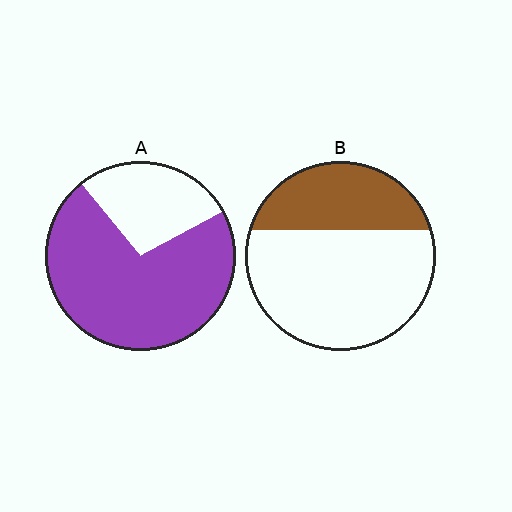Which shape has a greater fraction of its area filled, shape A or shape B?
Shape A.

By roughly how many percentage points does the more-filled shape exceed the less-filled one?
By roughly 40 percentage points (A over B).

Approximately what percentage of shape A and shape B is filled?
A is approximately 70% and B is approximately 35%.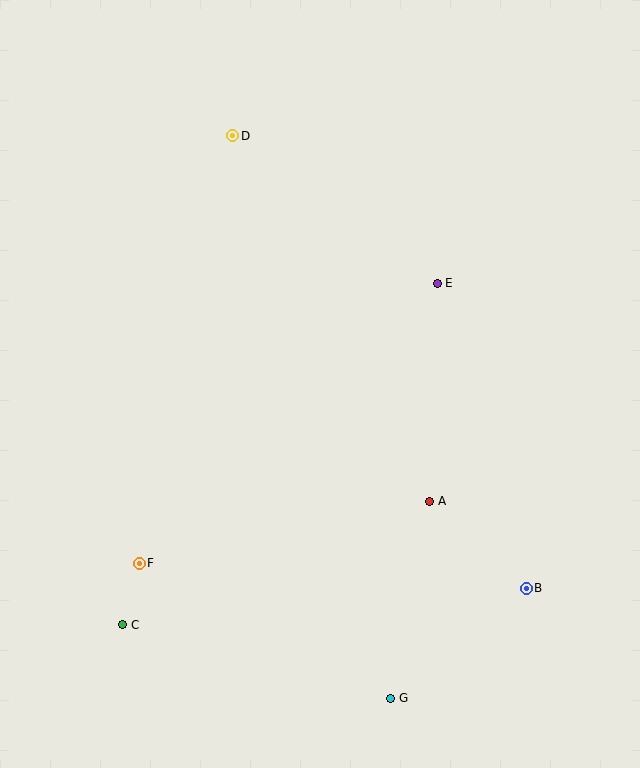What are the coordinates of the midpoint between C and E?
The midpoint between C and E is at (280, 454).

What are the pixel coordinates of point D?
Point D is at (233, 136).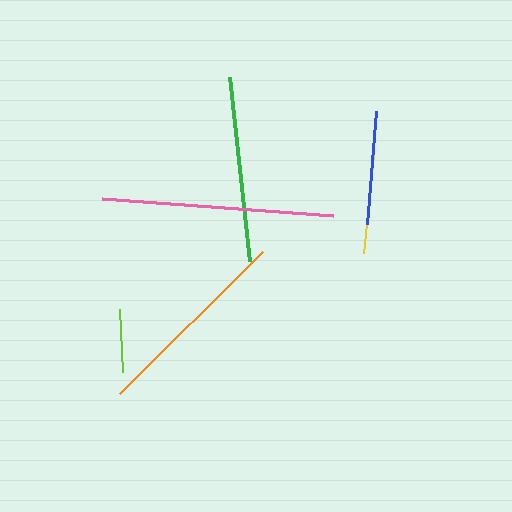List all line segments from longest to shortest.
From longest to shortest: pink, orange, green, blue, yellow, lime.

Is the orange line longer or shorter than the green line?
The orange line is longer than the green line.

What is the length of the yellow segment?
The yellow segment is approximately 98 pixels long.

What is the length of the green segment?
The green segment is approximately 185 pixels long.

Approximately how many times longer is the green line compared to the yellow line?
The green line is approximately 1.9 times the length of the yellow line.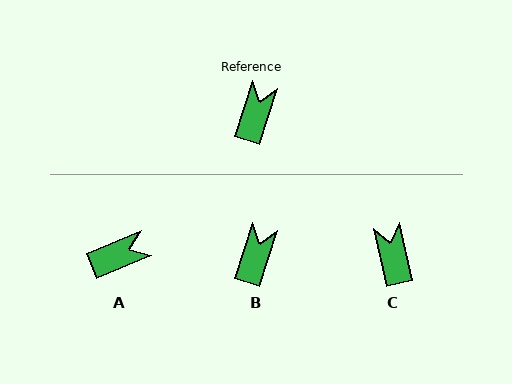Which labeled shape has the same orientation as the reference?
B.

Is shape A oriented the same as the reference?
No, it is off by about 50 degrees.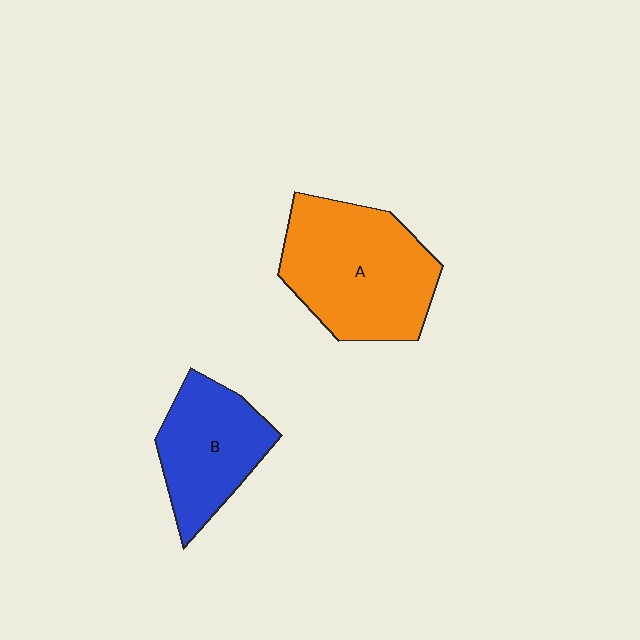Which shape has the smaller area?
Shape B (blue).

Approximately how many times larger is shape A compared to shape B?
Approximately 1.5 times.